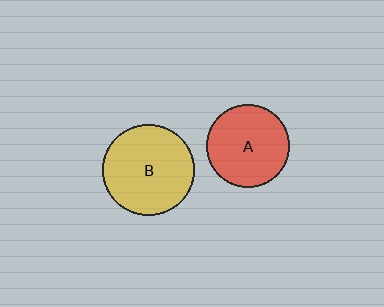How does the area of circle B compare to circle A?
Approximately 1.2 times.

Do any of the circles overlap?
No, none of the circles overlap.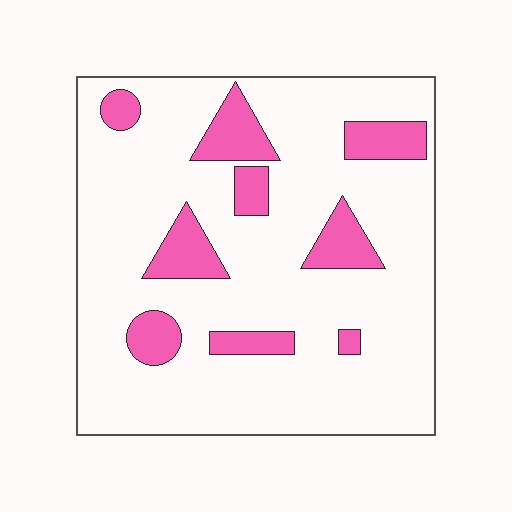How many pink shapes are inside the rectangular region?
9.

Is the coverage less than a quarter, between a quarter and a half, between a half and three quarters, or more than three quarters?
Less than a quarter.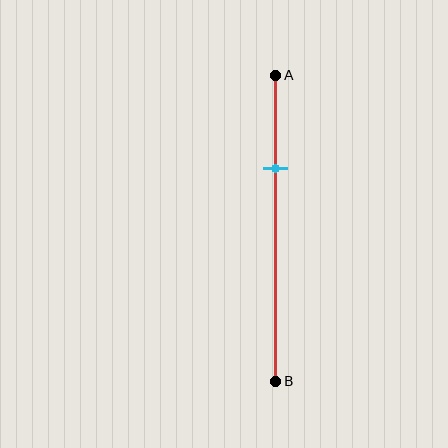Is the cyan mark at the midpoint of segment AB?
No, the mark is at about 30% from A, not at the 50% midpoint.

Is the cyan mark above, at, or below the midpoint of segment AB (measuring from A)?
The cyan mark is above the midpoint of segment AB.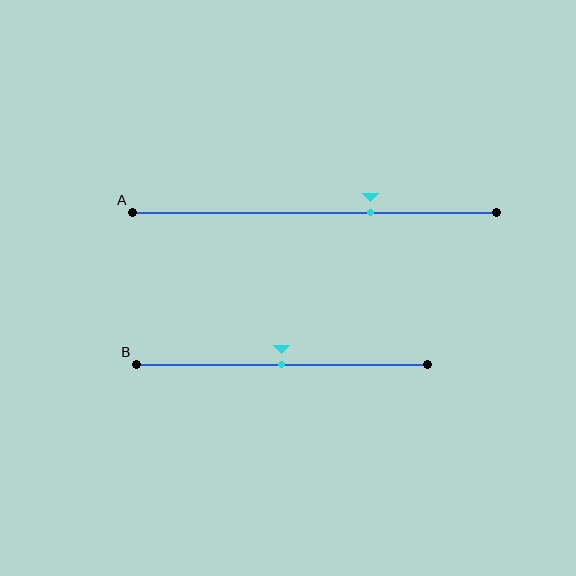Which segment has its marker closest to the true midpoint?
Segment B has its marker closest to the true midpoint.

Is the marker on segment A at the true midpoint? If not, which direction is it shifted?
No, the marker on segment A is shifted to the right by about 16% of the segment length.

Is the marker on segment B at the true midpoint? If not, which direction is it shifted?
Yes, the marker on segment B is at the true midpoint.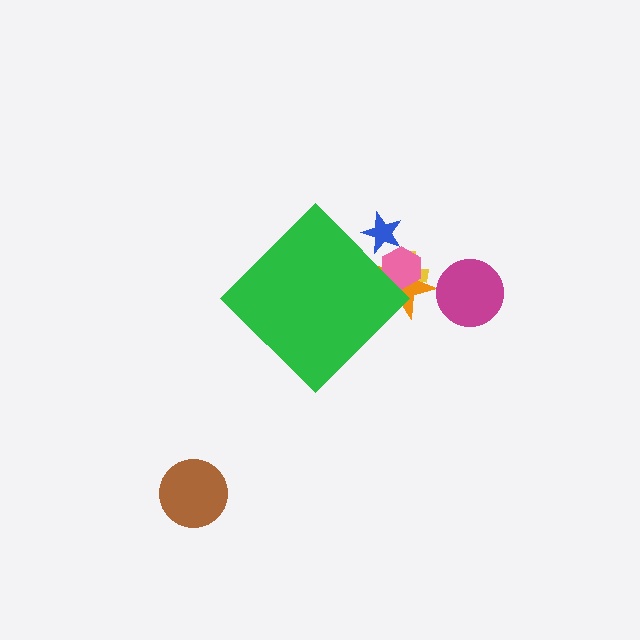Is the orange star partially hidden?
Yes, the orange star is partially hidden behind the green diamond.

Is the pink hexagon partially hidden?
Yes, the pink hexagon is partially hidden behind the green diamond.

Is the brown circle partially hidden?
No, the brown circle is fully visible.